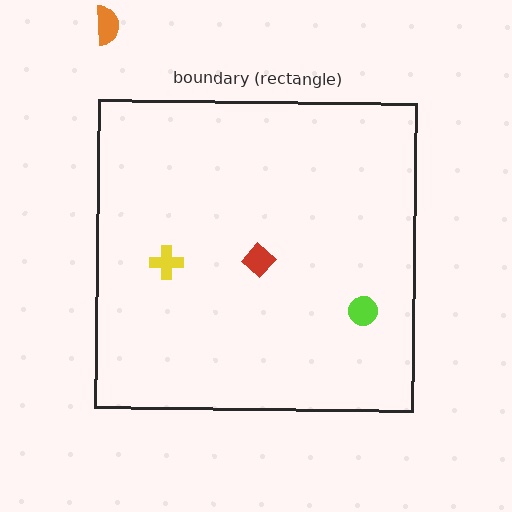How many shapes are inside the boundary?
3 inside, 1 outside.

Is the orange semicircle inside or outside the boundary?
Outside.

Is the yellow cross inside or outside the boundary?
Inside.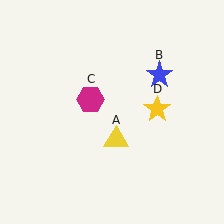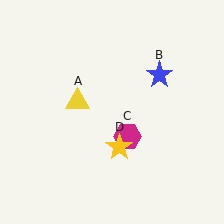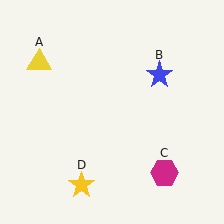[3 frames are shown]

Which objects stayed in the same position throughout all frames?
Blue star (object B) remained stationary.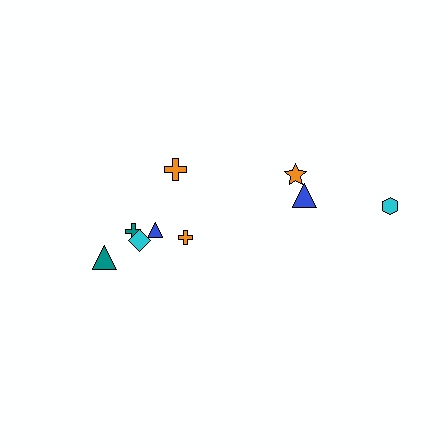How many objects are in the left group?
There are 6 objects.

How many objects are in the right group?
There are 3 objects.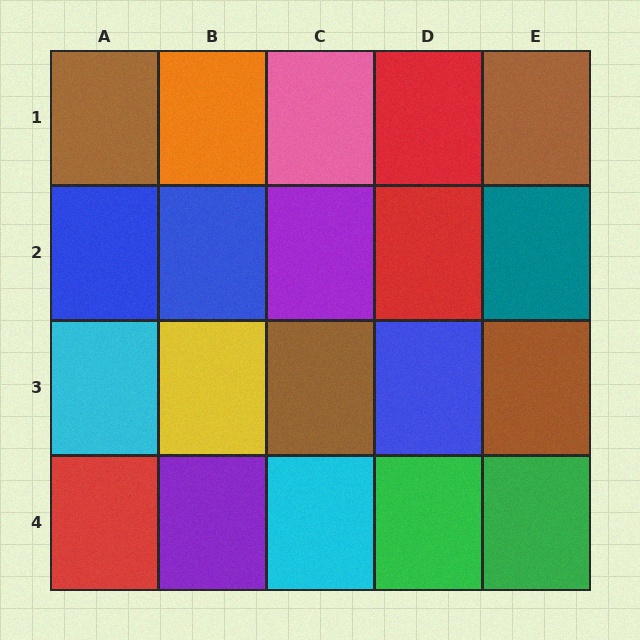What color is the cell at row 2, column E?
Teal.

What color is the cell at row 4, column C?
Cyan.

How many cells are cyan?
2 cells are cyan.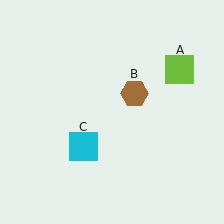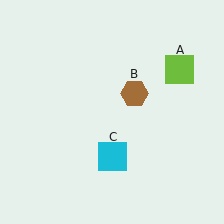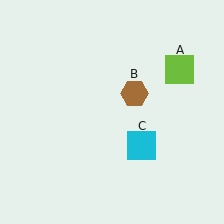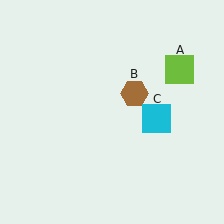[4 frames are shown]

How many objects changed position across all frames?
1 object changed position: cyan square (object C).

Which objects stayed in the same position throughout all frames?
Lime square (object A) and brown hexagon (object B) remained stationary.